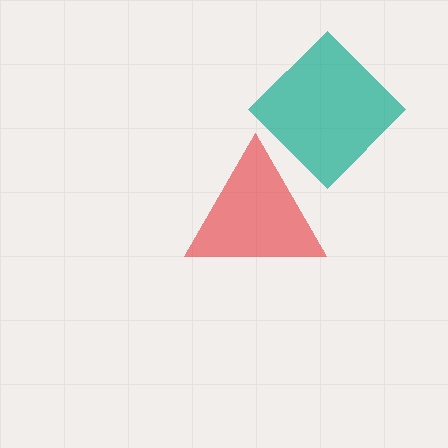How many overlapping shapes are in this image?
There are 2 overlapping shapes in the image.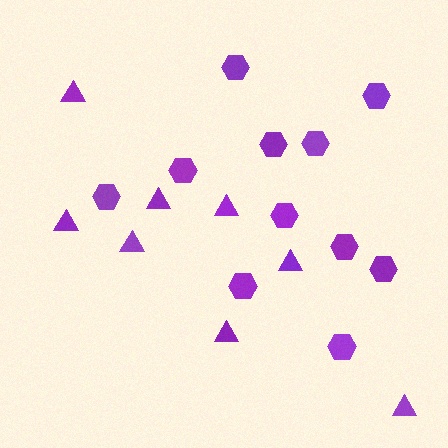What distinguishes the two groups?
There are 2 groups: one group of hexagons (11) and one group of triangles (8).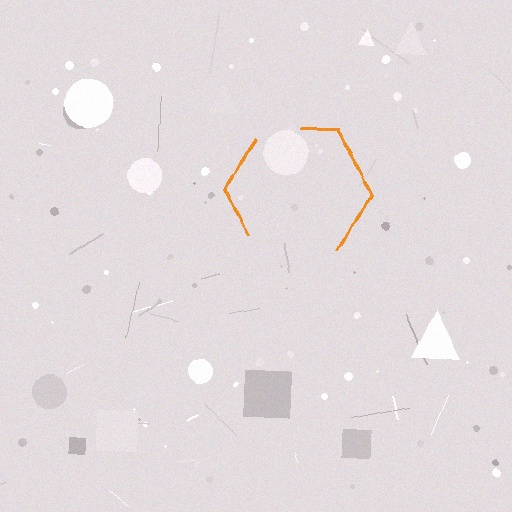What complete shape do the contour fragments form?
The contour fragments form a hexagon.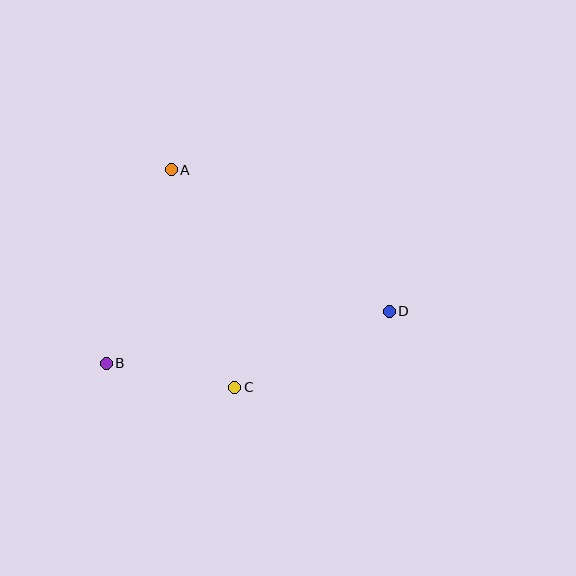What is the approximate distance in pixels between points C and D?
The distance between C and D is approximately 172 pixels.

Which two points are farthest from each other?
Points B and D are farthest from each other.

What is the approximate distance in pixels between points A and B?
The distance between A and B is approximately 204 pixels.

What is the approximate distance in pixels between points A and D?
The distance between A and D is approximately 260 pixels.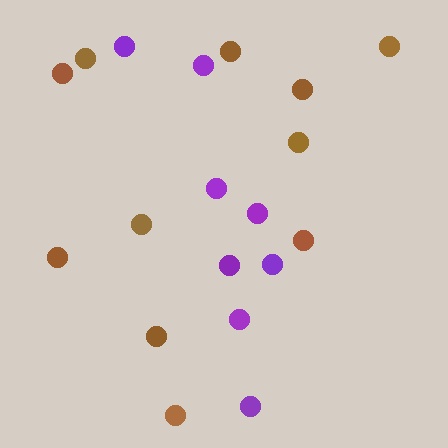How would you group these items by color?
There are 2 groups: one group of brown circles (11) and one group of purple circles (8).